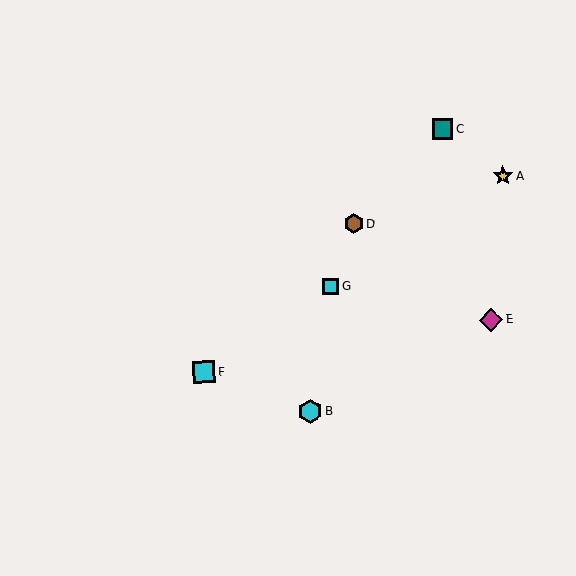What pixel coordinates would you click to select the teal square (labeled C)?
Click at (443, 130) to select the teal square C.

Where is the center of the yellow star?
The center of the yellow star is at (503, 176).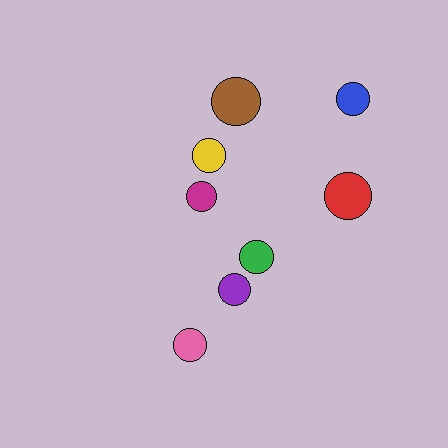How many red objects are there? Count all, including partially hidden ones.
There is 1 red object.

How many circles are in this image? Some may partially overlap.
There are 8 circles.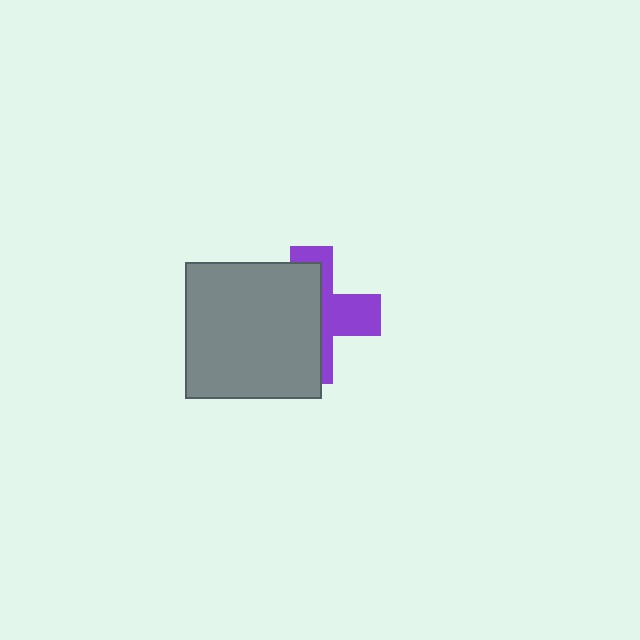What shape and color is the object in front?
The object in front is a gray square.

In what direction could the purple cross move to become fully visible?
The purple cross could move right. That would shift it out from behind the gray square entirely.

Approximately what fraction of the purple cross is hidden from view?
Roughly 59% of the purple cross is hidden behind the gray square.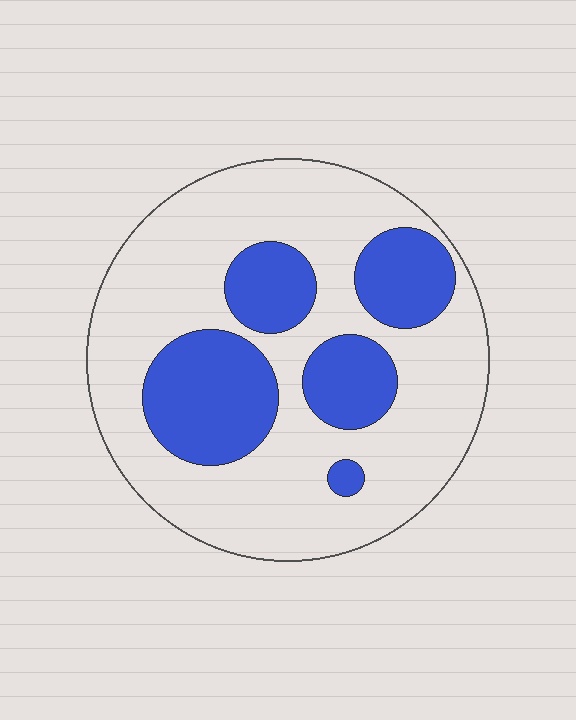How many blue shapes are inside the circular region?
5.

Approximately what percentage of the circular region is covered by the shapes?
Approximately 30%.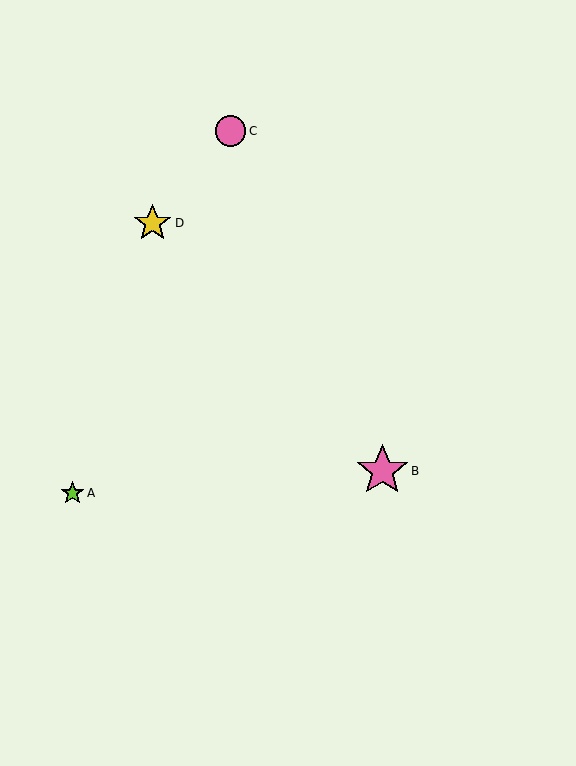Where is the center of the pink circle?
The center of the pink circle is at (231, 131).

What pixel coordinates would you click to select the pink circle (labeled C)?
Click at (231, 131) to select the pink circle C.